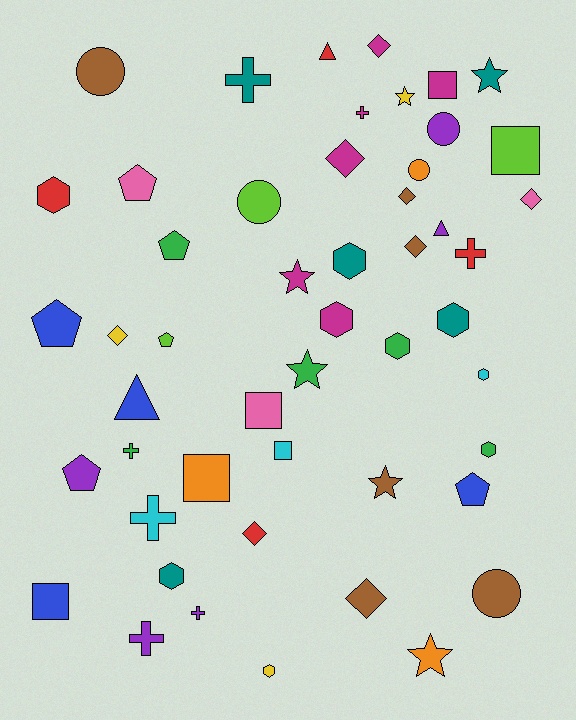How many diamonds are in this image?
There are 8 diamonds.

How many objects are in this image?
There are 50 objects.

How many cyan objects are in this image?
There are 3 cyan objects.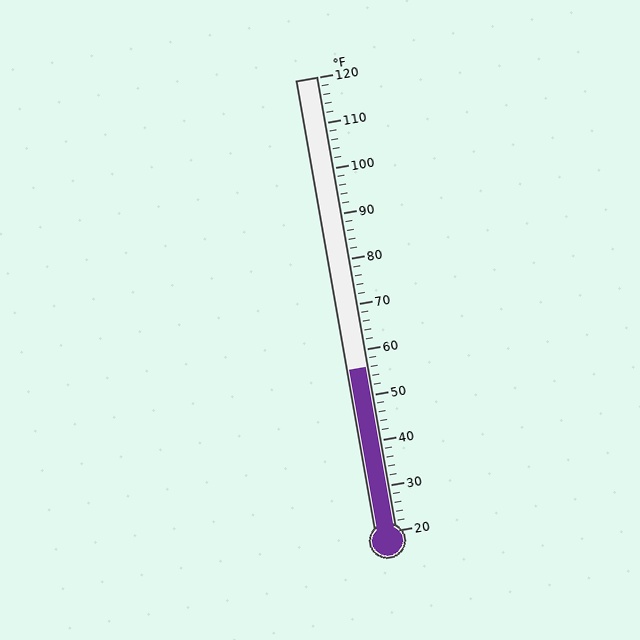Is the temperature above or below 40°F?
The temperature is above 40°F.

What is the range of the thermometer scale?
The thermometer scale ranges from 20°F to 120°F.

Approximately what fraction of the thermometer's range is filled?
The thermometer is filled to approximately 35% of its range.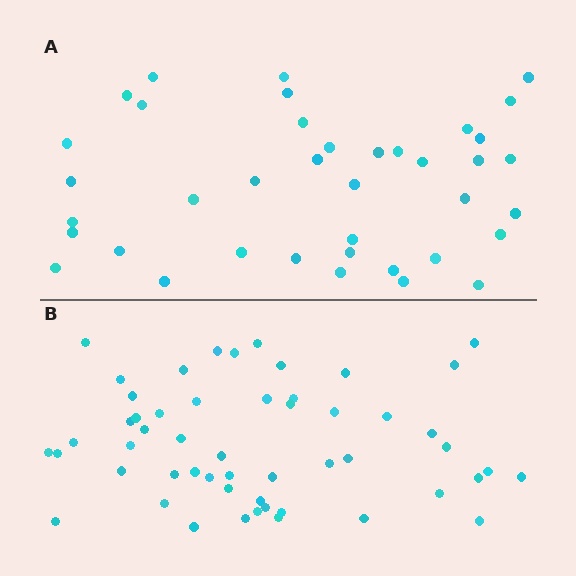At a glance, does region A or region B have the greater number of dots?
Region B (the bottom region) has more dots.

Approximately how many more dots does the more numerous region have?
Region B has approximately 15 more dots than region A.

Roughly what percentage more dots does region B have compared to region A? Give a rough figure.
About 35% more.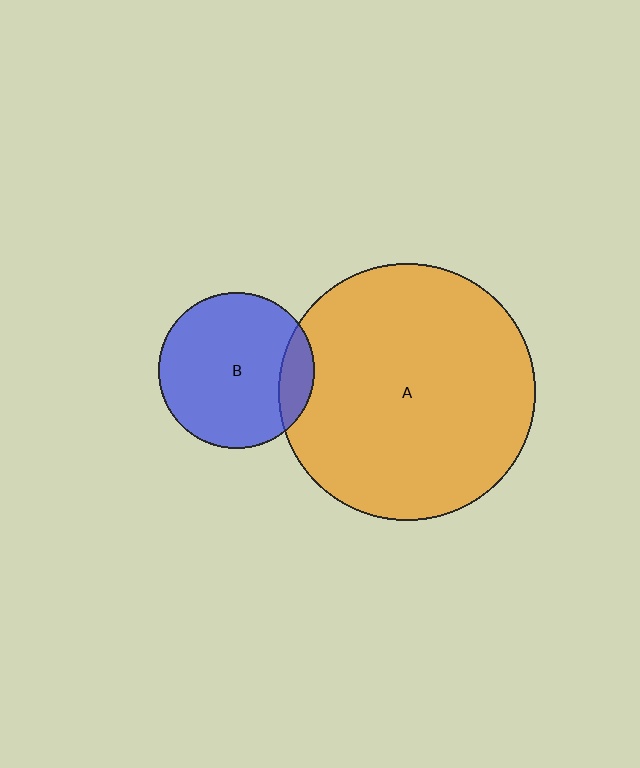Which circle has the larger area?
Circle A (orange).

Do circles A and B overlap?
Yes.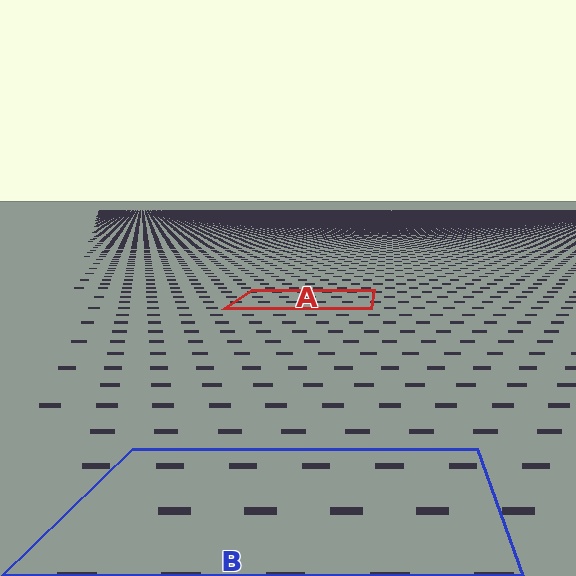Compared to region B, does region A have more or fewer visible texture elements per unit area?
Region A has more texture elements per unit area — they are packed more densely because it is farther away.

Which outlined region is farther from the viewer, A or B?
Region A is farther from the viewer — the texture elements inside it appear smaller and more densely packed.